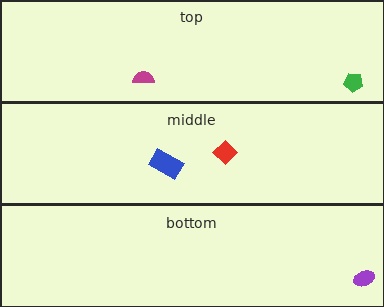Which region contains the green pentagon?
The top region.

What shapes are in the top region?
The magenta semicircle, the green pentagon.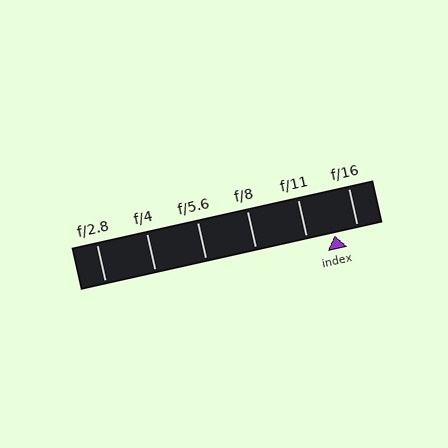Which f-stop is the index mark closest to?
The index mark is closest to f/16.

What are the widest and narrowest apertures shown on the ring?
The widest aperture shown is f/2.8 and the narrowest is f/16.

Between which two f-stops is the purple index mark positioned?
The index mark is between f/11 and f/16.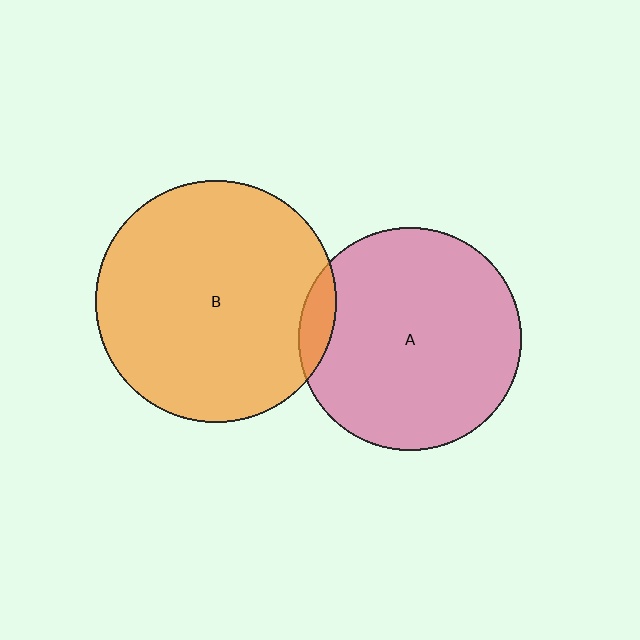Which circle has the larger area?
Circle B (orange).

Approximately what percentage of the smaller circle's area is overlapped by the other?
Approximately 5%.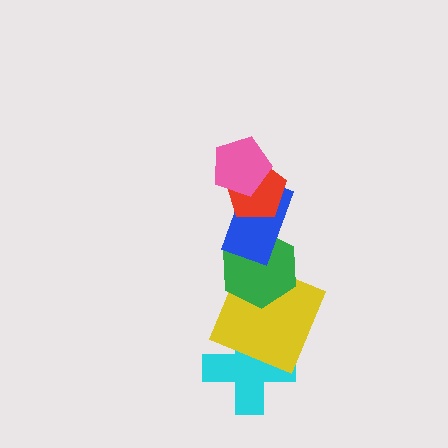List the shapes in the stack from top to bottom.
From top to bottom: the pink pentagon, the red pentagon, the blue rectangle, the green hexagon, the yellow square, the cyan cross.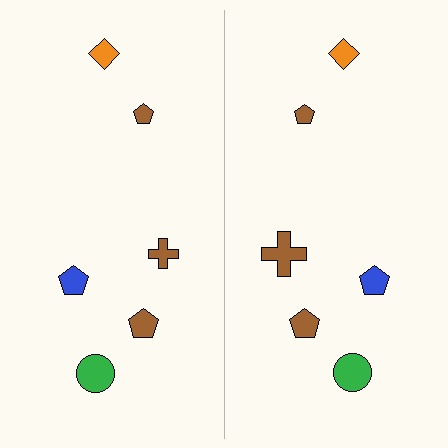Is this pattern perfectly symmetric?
No, the pattern is not perfectly symmetric. The brown cross on the right side has a different size than its mirror counterpart.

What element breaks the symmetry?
The brown cross on the right side has a different size than its mirror counterpart.